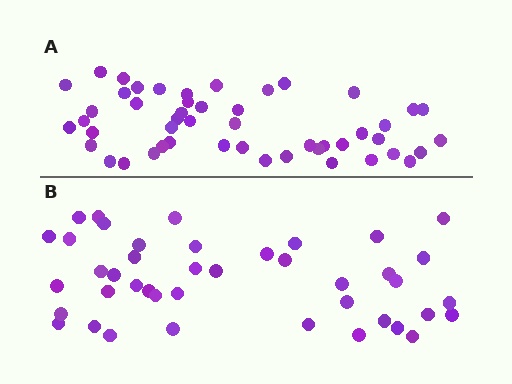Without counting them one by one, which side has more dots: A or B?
Region A (the top region) has more dots.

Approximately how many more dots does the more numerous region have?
Region A has roughly 8 or so more dots than region B.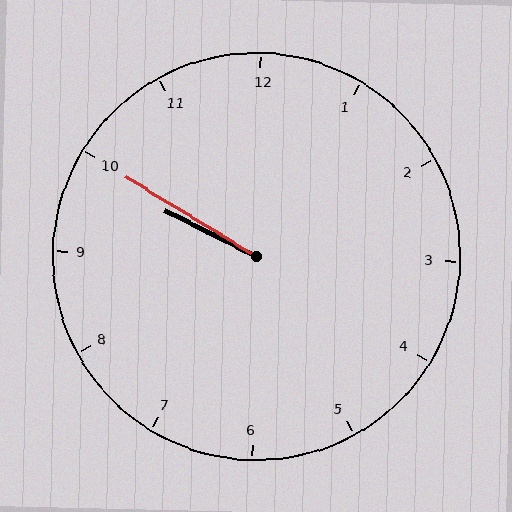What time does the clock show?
9:50.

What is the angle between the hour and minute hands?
Approximately 5 degrees.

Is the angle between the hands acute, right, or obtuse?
It is acute.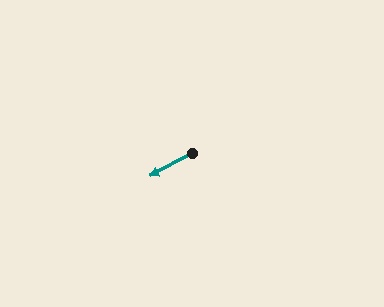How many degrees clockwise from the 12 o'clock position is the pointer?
Approximately 242 degrees.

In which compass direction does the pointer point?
Southwest.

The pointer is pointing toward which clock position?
Roughly 8 o'clock.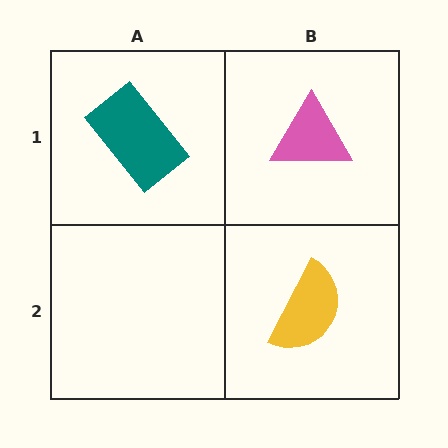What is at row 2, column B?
A yellow semicircle.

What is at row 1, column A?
A teal rectangle.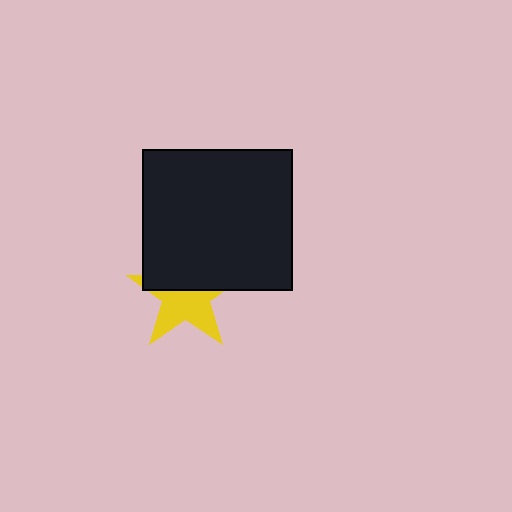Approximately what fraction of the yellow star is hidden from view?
Roughly 47% of the yellow star is hidden behind the black rectangle.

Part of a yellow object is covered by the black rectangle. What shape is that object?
It is a star.